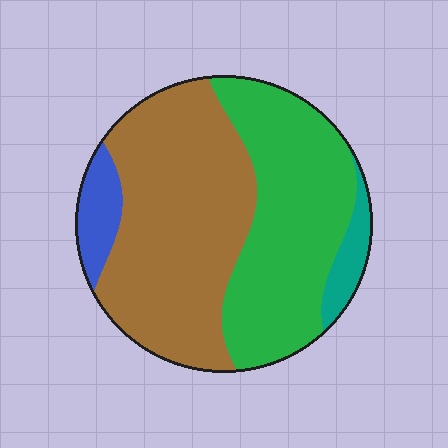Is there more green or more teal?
Green.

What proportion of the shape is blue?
Blue takes up about one tenth (1/10) of the shape.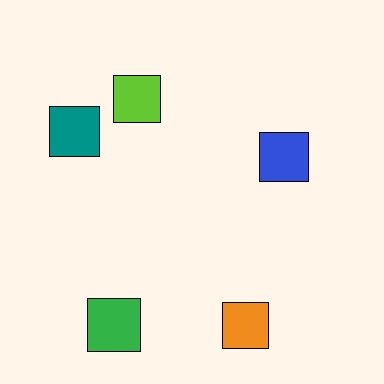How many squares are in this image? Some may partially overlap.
There are 5 squares.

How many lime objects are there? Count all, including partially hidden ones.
There is 1 lime object.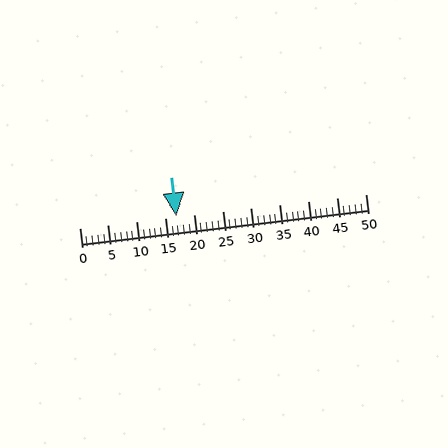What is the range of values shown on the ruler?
The ruler shows values from 0 to 50.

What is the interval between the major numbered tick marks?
The major tick marks are spaced 5 units apart.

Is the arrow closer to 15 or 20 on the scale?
The arrow is closer to 15.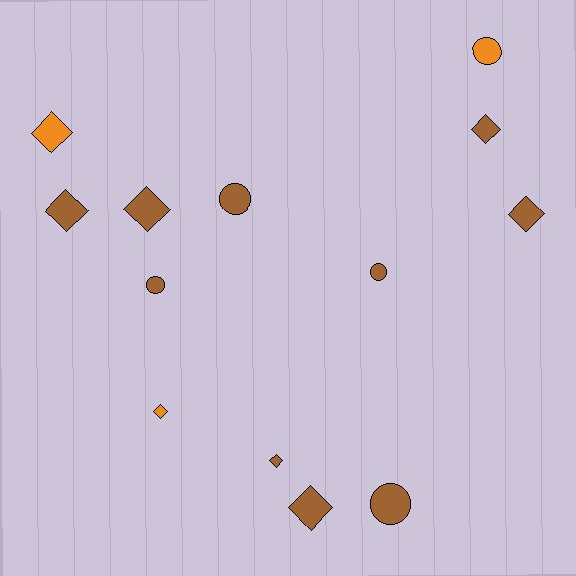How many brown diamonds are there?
There are 6 brown diamonds.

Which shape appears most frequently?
Diamond, with 8 objects.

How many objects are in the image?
There are 13 objects.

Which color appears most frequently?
Brown, with 10 objects.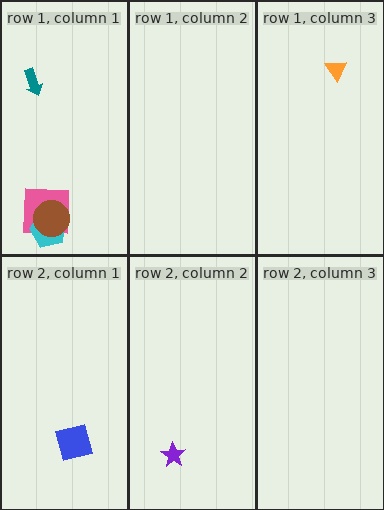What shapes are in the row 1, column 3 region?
The orange triangle.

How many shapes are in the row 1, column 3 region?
1.